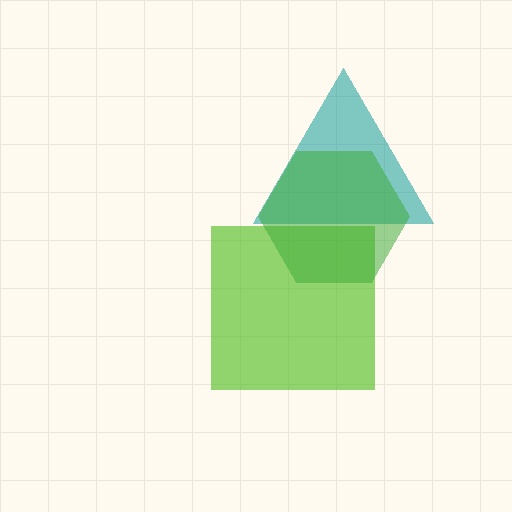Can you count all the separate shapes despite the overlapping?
Yes, there are 3 separate shapes.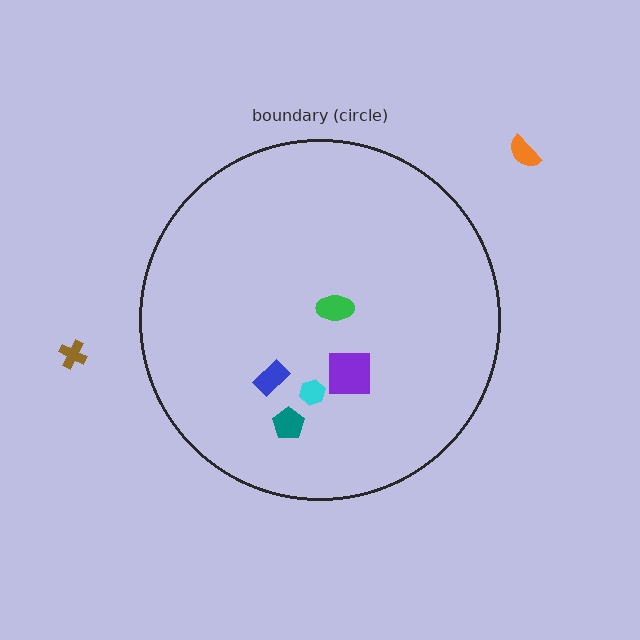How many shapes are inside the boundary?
5 inside, 2 outside.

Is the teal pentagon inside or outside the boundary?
Inside.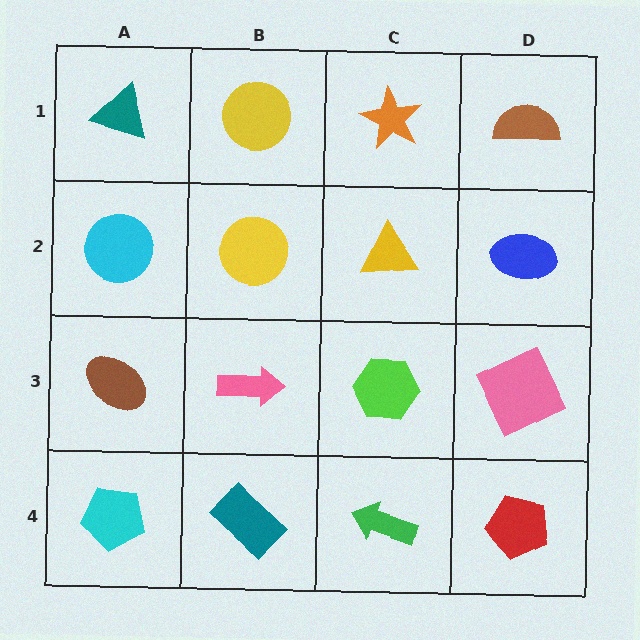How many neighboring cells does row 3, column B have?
4.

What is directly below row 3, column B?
A teal rectangle.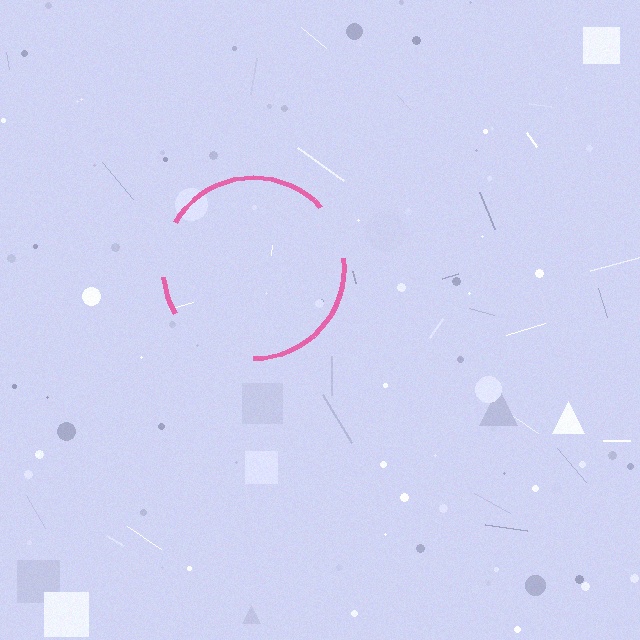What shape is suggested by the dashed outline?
The dashed outline suggests a circle.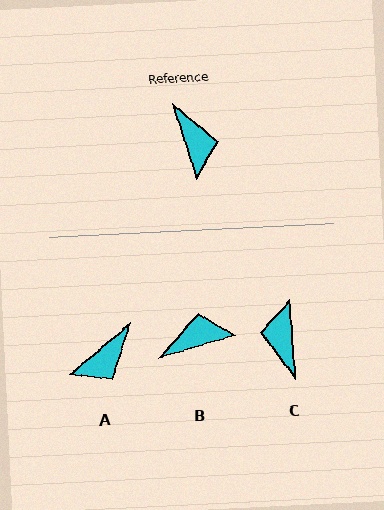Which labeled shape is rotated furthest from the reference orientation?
C, about 167 degrees away.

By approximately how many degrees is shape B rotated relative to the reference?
Approximately 89 degrees counter-clockwise.